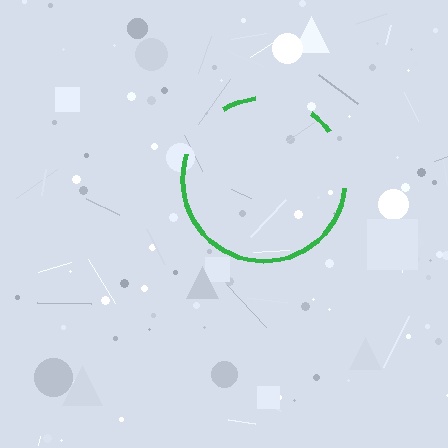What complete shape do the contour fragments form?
The contour fragments form a circle.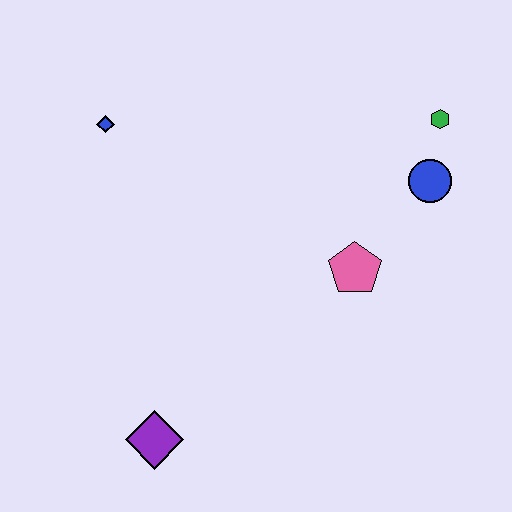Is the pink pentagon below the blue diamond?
Yes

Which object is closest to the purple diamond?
The pink pentagon is closest to the purple diamond.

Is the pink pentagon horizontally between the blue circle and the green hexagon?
No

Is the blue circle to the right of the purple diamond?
Yes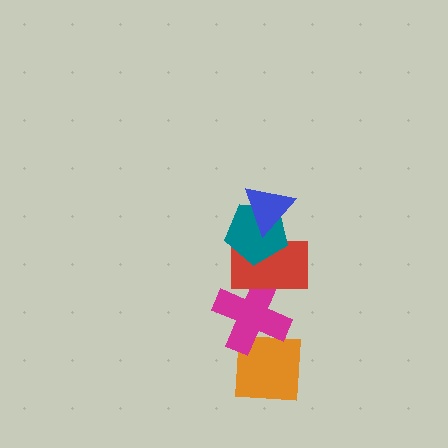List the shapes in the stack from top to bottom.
From top to bottom: the blue triangle, the teal pentagon, the red rectangle, the magenta cross, the orange square.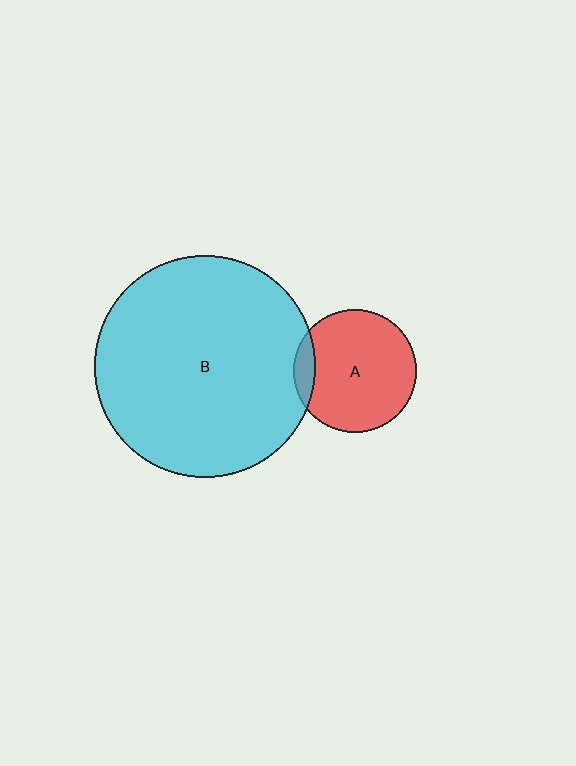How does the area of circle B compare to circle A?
Approximately 3.2 times.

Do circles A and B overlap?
Yes.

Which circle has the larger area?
Circle B (cyan).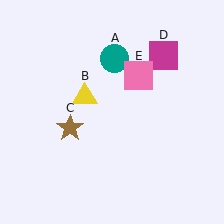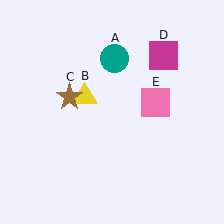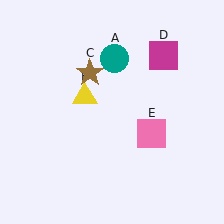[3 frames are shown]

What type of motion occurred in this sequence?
The brown star (object C), pink square (object E) rotated clockwise around the center of the scene.